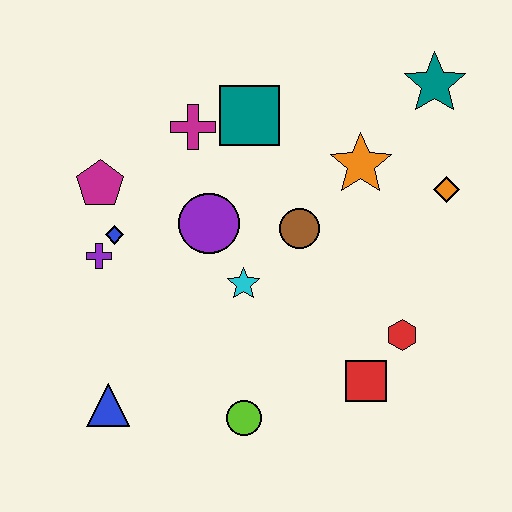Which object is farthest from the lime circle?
The teal star is farthest from the lime circle.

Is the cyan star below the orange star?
Yes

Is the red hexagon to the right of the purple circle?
Yes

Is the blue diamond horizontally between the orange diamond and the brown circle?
No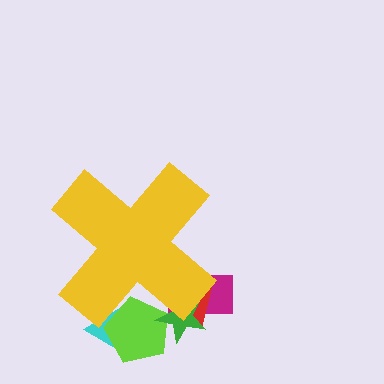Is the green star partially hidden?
Yes, the green star is partially hidden behind the yellow cross.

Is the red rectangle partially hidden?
Yes, the red rectangle is partially hidden behind the yellow cross.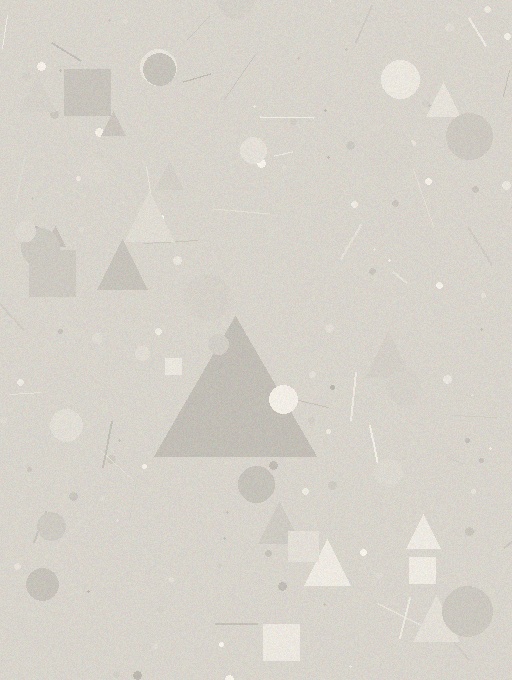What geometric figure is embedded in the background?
A triangle is embedded in the background.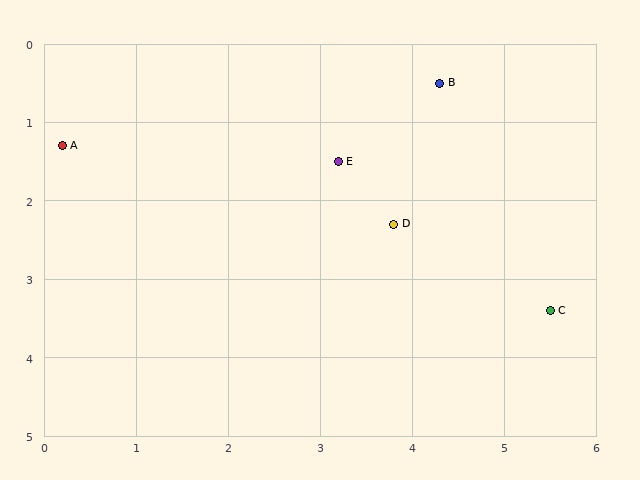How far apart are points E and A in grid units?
Points E and A are about 3.0 grid units apart.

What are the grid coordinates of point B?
Point B is at approximately (4.3, 0.5).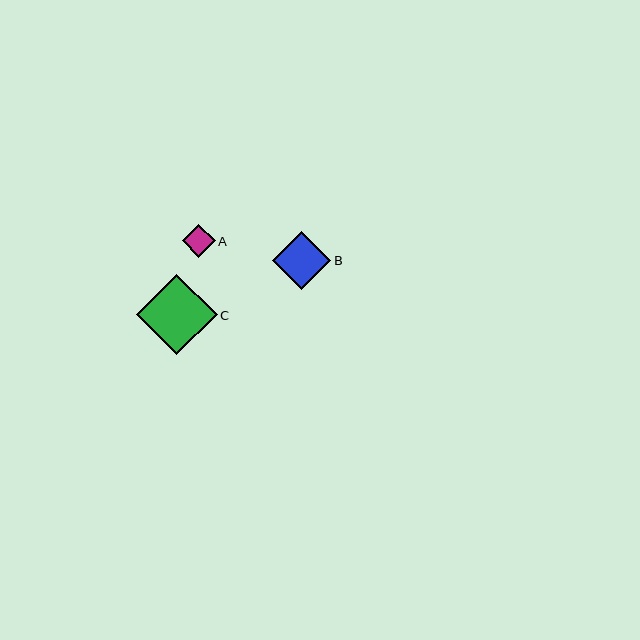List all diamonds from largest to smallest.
From largest to smallest: C, B, A.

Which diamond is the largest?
Diamond C is the largest with a size of approximately 80 pixels.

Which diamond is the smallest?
Diamond A is the smallest with a size of approximately 33 pixels.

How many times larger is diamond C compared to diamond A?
Diamond C is approximately 2.4 times the size of diamond A.